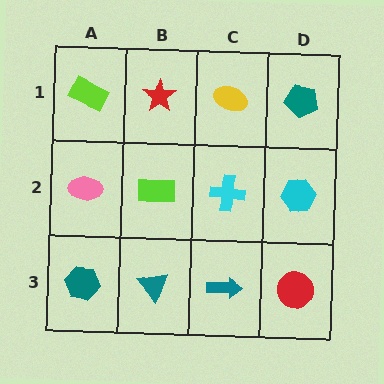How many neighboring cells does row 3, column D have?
2.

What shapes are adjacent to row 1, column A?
A pink ellipse (row 2, column A), a red star (row 1, column B).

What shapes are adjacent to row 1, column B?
A lime rectangle (row 2, column B), a lime rectangle (row 1, column A), a yellow ellipse (row 1, column C).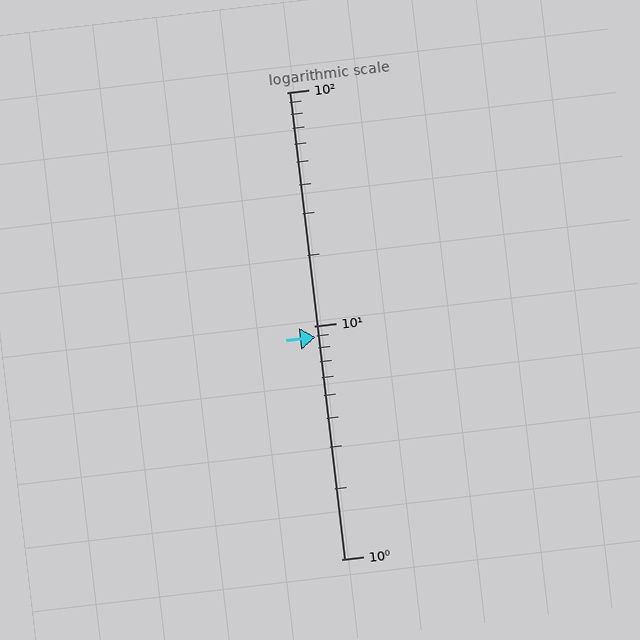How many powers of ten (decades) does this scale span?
The scale spans 2 decades, from 1 to 100.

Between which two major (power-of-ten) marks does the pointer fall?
The pointer is between 1 and 10.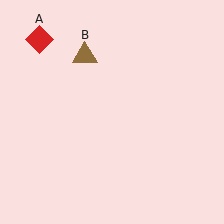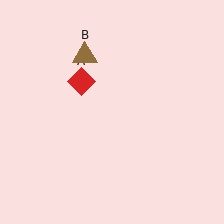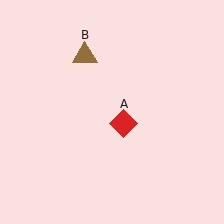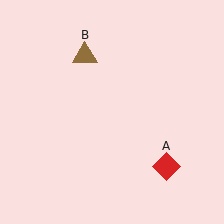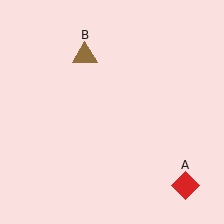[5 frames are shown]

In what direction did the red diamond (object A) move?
The red diamond (object A) moved down and to the right.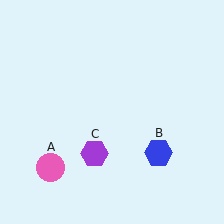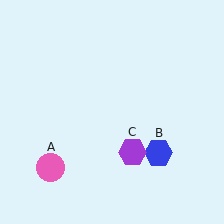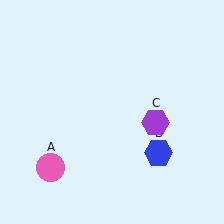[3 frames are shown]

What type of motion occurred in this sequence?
The purple hexagon (object C) rotated counterclockwise around the center of the scene.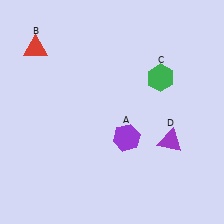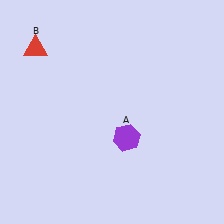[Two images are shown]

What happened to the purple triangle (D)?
The purple triangle (D) was removed in Image 2. It was in the bottom-right area of Image 1.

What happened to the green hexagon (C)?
The green hexagon (C) was removed in Image 2. It was in the top-right area of Image 1.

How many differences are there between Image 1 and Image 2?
There are 2 differences between the two images.